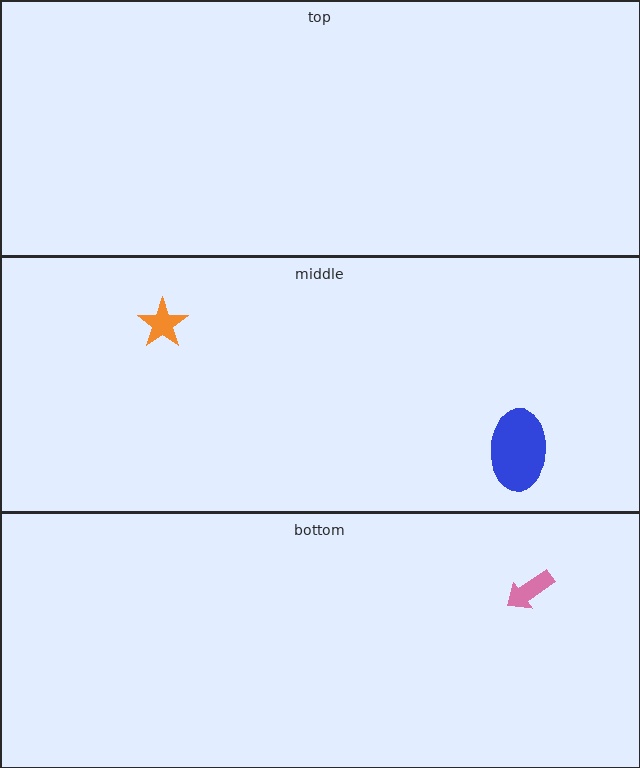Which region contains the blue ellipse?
The middle region.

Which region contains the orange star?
The middle region.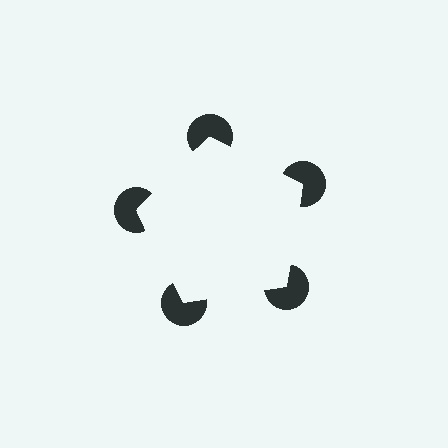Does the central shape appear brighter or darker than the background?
It typically appears slightly brighter than the background, even though no actual brightness change is drawn.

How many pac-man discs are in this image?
There are 5 — one at each vertex of the illusory pentagon.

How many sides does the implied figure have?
5 sides.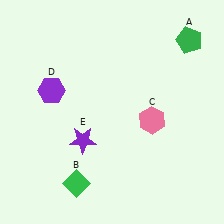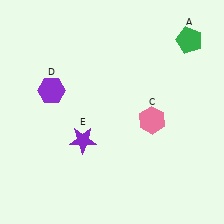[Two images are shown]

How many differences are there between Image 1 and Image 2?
There is 1 difference between the two images.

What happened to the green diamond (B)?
The green diamond (B) was removed in Image 2. It was in the bottom-left area of Image 1.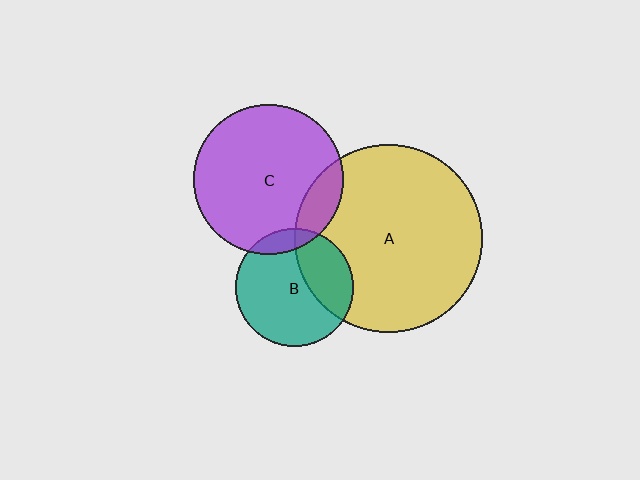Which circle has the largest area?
Circle A (yellow).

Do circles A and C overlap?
Yes.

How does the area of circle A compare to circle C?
Approximately 1.6 times.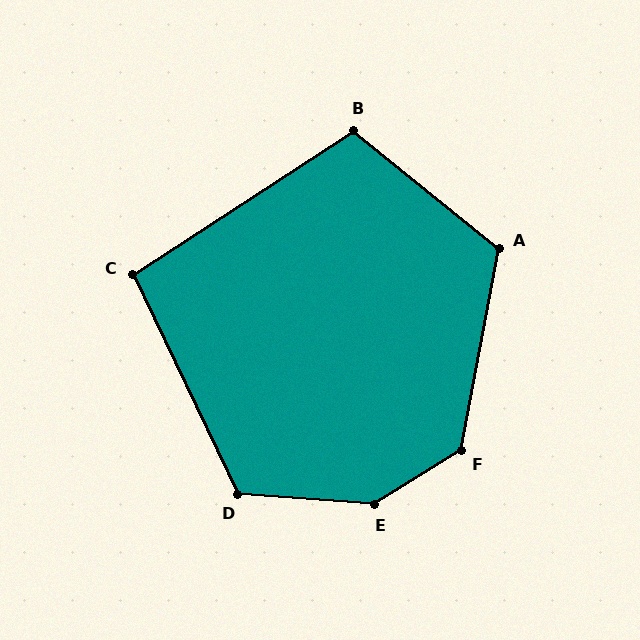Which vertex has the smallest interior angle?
C, at approximately 98 degrees.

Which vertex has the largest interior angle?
E, at approximately 144 degrees.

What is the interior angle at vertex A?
Approximately 119 degrees (obtuse).